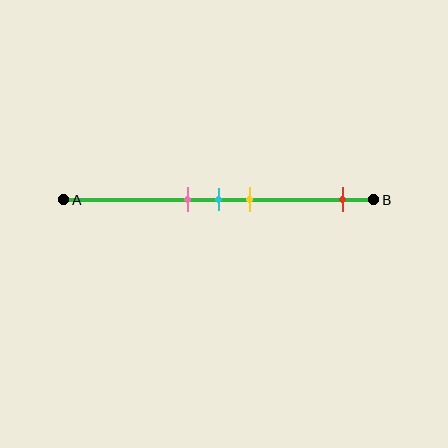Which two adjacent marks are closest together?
The pink and cyan marks are the closest adjacent pair.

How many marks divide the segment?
There are 4 marks dividing the segment.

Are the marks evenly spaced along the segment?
No, the marks are not evenly spaced.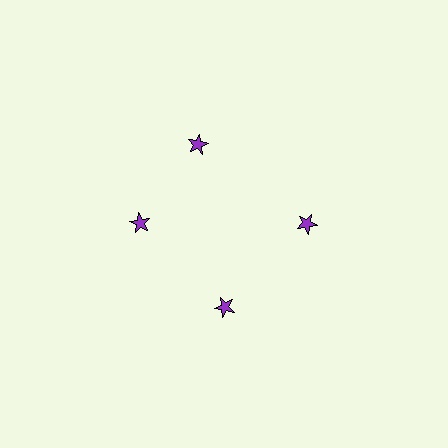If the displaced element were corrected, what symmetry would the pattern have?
It would have 4-fold rotational symmetry — the pattern would map onto itself every 90 degrees.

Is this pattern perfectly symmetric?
No. The 4 purple stars are arranged in a ring, but one element near the 12 o'clock position is rotated out of alignment along the ring, breaking the 4-fold rotational symmetry.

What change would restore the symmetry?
The symmetry would be restored by rotating it back into even spacing with its neighbors so that all 4 stars sit at equal angles and equal distance from the center.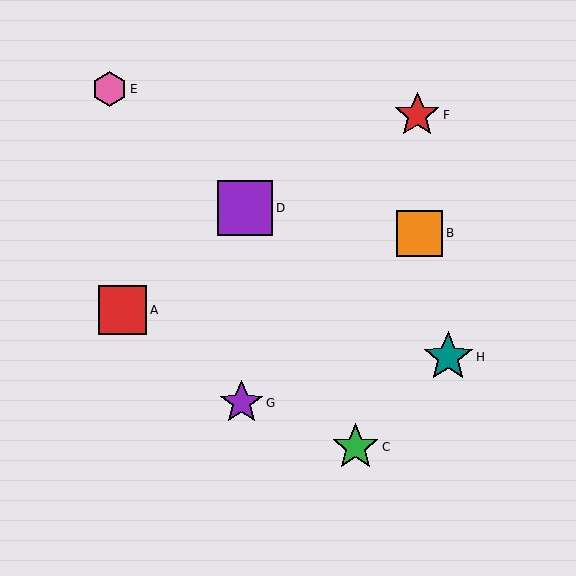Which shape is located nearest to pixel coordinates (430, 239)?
The orange square (labeled B) at (419, 233) is nearest to that location.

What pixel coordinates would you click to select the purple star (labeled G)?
Click at (242, 403) to select the purple star G.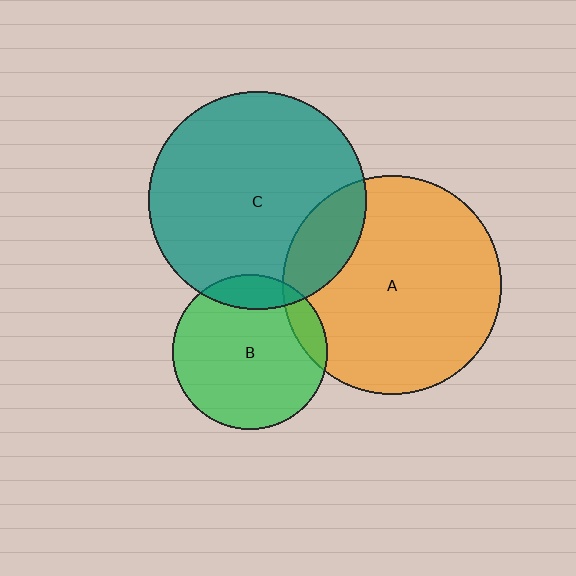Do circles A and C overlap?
Yes.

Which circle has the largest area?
Circle A (orange).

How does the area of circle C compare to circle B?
Approximately 2.0 times.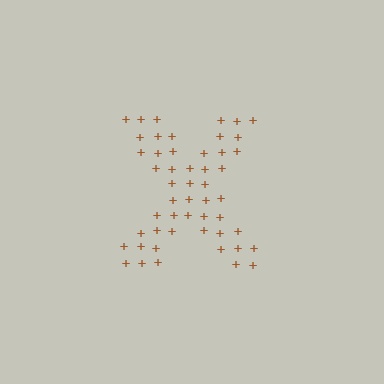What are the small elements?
The small elements are plus signs.